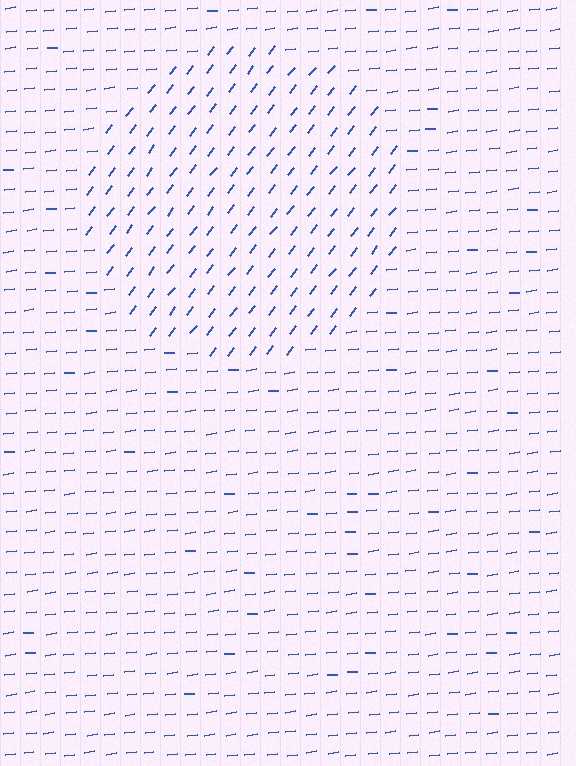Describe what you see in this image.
The image is filled with small blue line segments. A circle region in the image has lines oriented differently from the surrounding lines, creating a visible texture boundary.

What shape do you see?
I see a circle.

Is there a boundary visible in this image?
Yes, there is a texture boundary formed by a change in line orientation.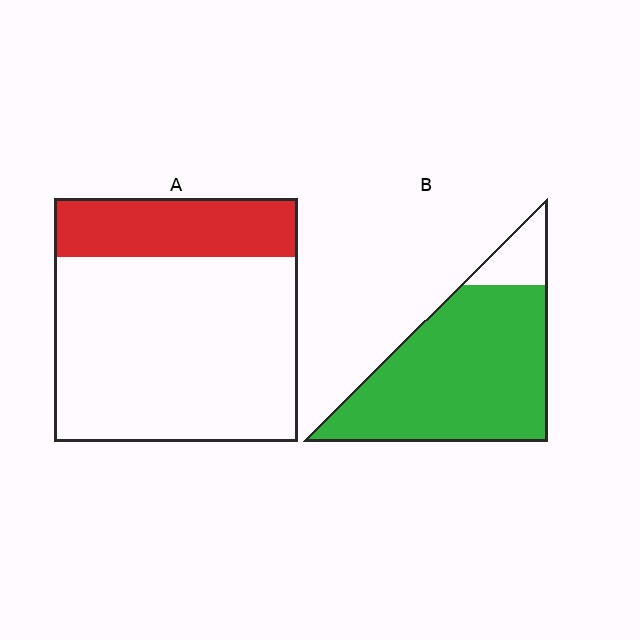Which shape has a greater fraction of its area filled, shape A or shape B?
Shape B.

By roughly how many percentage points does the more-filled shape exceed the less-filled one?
By roughly 65 percentage points (B over A).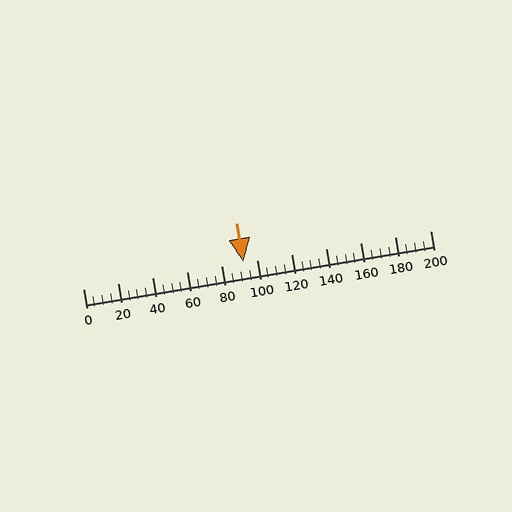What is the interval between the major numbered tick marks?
The major tick marks are spaced 20 units apart.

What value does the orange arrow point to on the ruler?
The orange arrow points to approximately 92.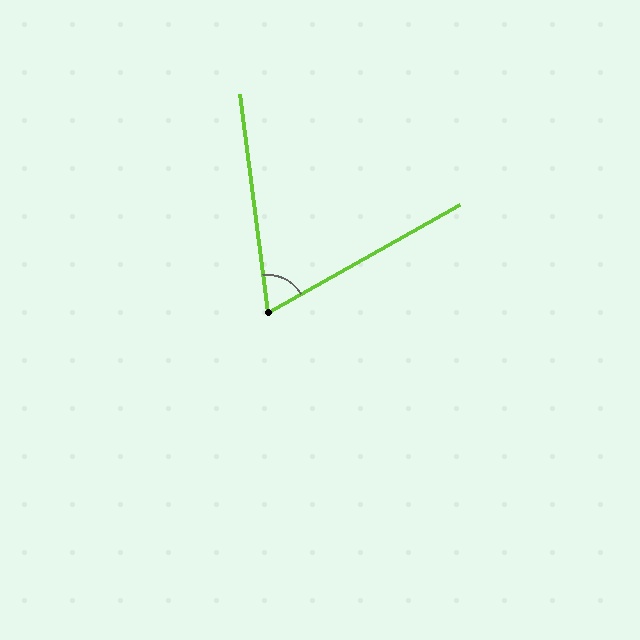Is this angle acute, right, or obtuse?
It is acute.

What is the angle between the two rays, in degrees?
Approximately 68 degrees.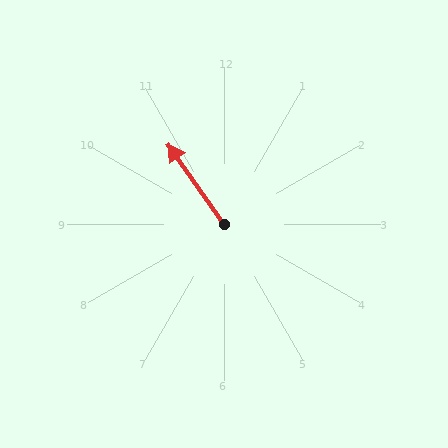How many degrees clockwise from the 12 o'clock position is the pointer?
Approximately 325 degrees.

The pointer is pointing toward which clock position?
Roughly 11 o'clock.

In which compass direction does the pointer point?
Northwest.